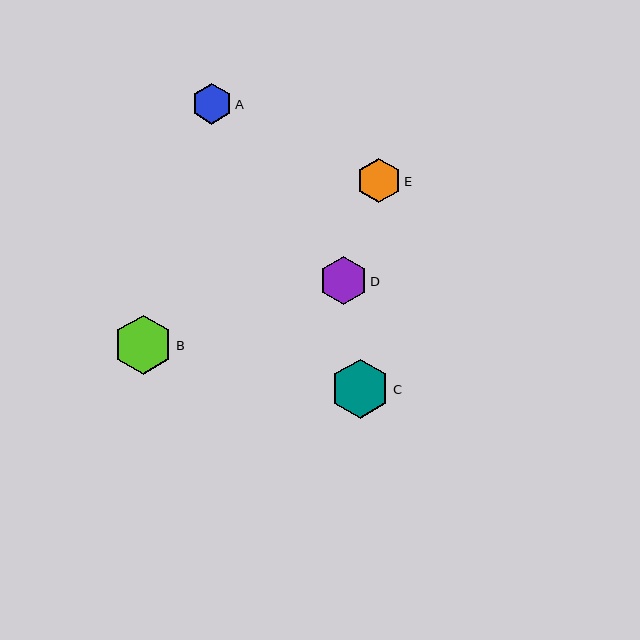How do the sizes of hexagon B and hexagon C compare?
Hexagon B and hexagon C are approximately the same size.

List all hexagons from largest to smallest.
From largest to smallest: B, C, D, E, A.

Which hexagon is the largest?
Hexagon B is the largest with a size of approximately 60 pixels.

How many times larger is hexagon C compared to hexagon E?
Hexagon C is approximately 1.3 times the size of hexagon E.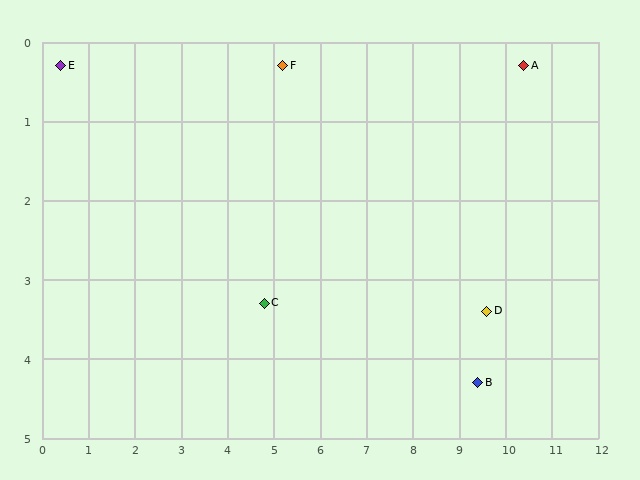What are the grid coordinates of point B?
Point B is at approximately (9.4, 4.3).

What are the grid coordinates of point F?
Point F is at approximately (5.2, 0.3).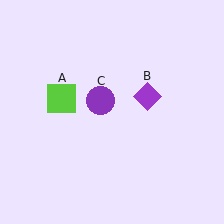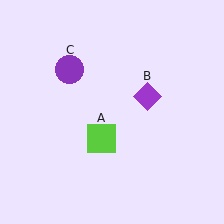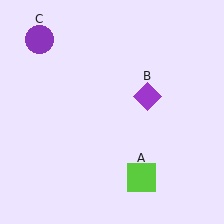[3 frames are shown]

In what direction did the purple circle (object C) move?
The purple circle (object C) moved up and to the left.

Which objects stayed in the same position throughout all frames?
Purple diamond (object B) remained stationary.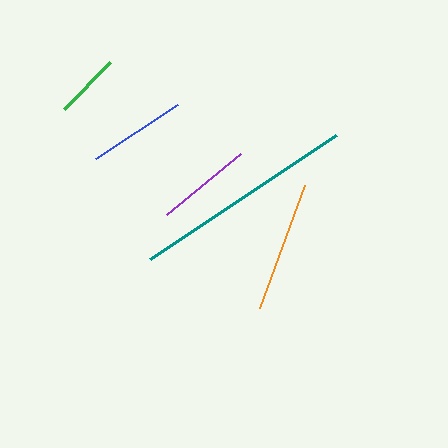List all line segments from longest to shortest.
From longest to shortest: teal, orange, blue, purple, green.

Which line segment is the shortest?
The green line is the shortest at approximately 66 pixels.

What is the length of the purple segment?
The purple segment is approximately 96 pixels long.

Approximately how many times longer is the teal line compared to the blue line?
The teal line is approximately 2.3 times the length of the blue line.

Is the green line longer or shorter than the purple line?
The purple line is longer than the green line.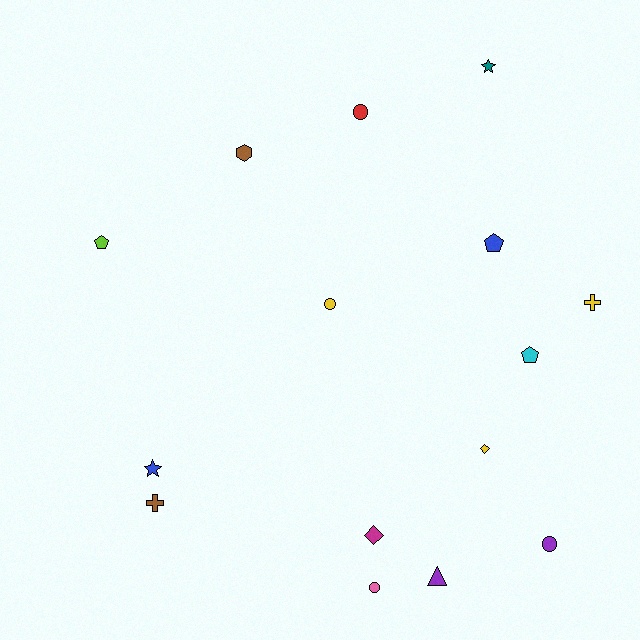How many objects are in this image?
There are 15 objects.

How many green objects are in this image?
There are no green objects.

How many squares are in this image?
There are no squares.